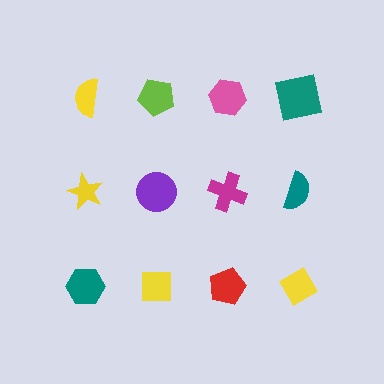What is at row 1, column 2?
A lime pentagon.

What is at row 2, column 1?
A yellow star.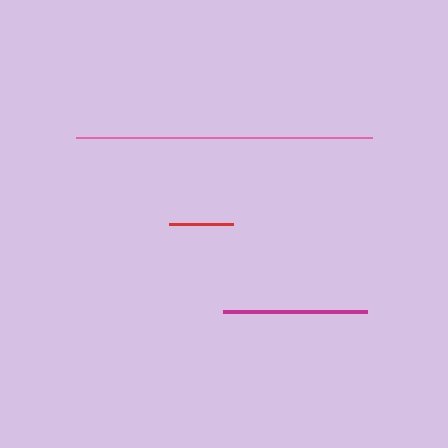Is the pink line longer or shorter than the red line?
The pink line is longer than the red line.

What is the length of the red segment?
The red segment is approximately 64 pixels long.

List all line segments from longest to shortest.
From longest to shortest: pink, magenta, red.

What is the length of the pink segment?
The pink segment is approximately 295 pixels long.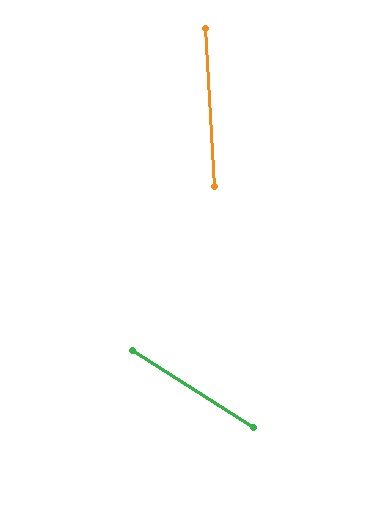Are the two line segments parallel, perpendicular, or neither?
Neither parallel nor perpendicular — they differ by about 54°.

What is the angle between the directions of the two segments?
Approximately 54 degrees.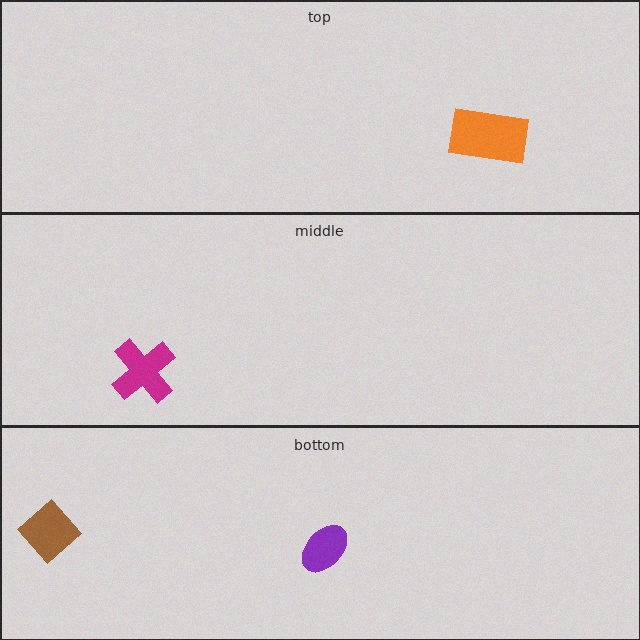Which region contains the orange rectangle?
The top region.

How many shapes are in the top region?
1.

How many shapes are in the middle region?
1.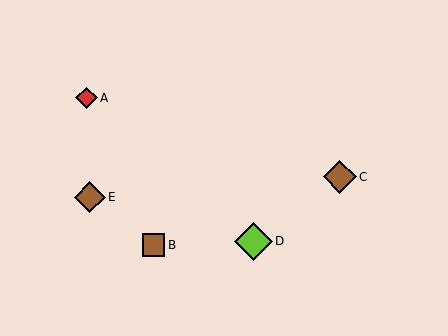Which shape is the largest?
The lime diamond (labeled D) is the largest.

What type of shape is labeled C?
Shape C is a brown diamond.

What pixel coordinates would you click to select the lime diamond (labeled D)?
Click at (253, 241) to select the lime diamond D.